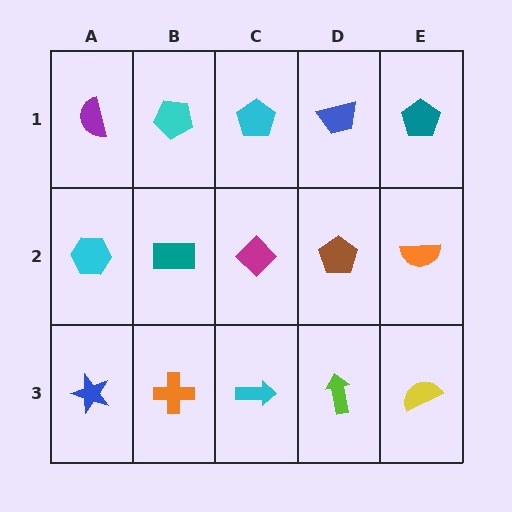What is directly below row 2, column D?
A lime arrow.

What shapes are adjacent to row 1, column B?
A teal rectangle (row 2, column B), a purple semicircle (row 1, column A), a cyan pentagon (row 1, column C).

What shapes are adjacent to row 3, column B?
A teal rectangle (row 2, column B), a blue star (row 3, column A), a cyan arrow (row 3, column C).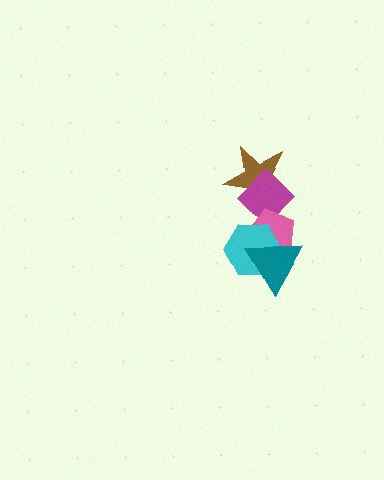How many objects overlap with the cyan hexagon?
2 objects overlap with the cyan hexagon.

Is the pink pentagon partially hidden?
Yes, it is partially covered by another shape.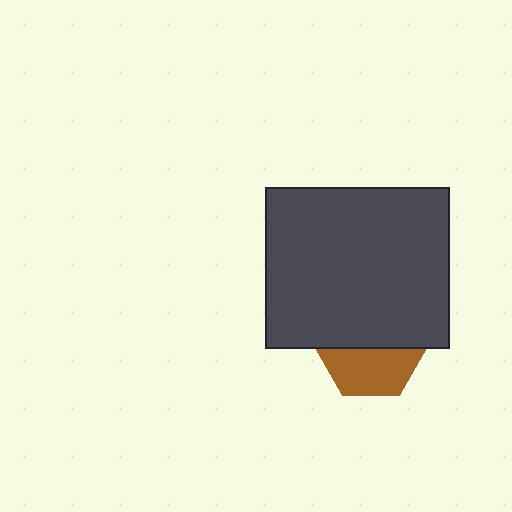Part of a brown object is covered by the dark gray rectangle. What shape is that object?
It is a hexagon.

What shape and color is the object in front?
The object in front is a dark gray rectangle.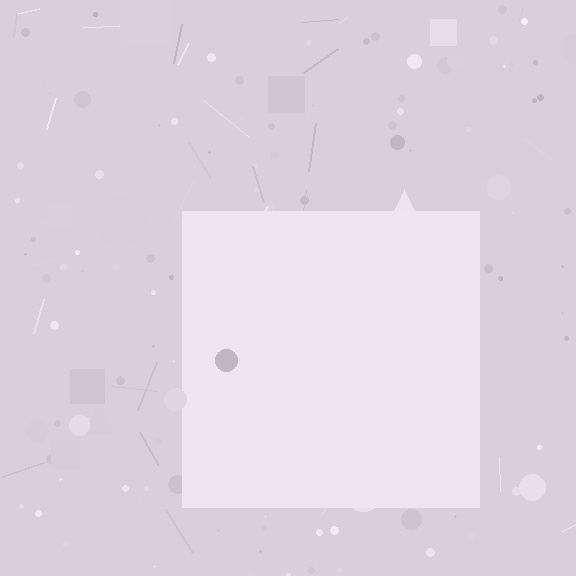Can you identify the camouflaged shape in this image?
The camouflaged shape is a square.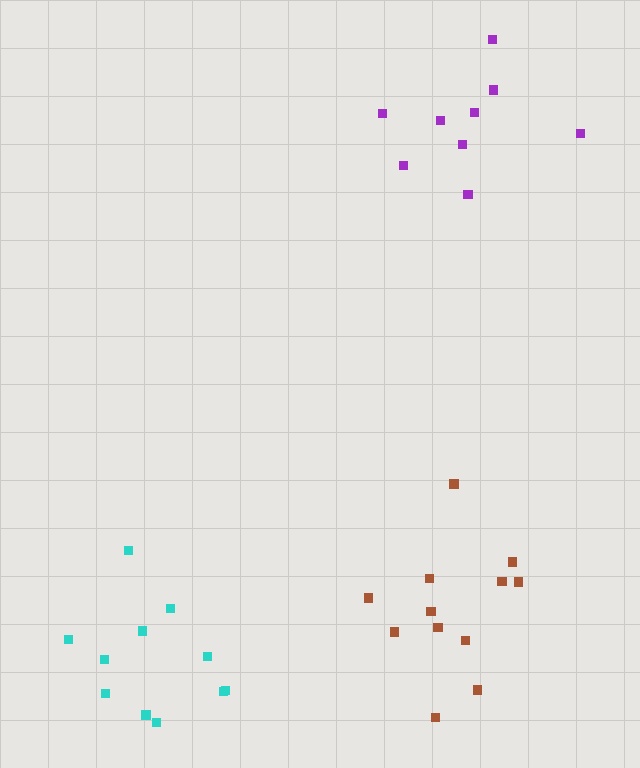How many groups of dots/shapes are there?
There are 3 groups.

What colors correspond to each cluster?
The clusters are colored: cyan, purple, brown.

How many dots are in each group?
Group 1: 11 dots, Group 2: 9 dots, Group 3: 12 dots (32 total).